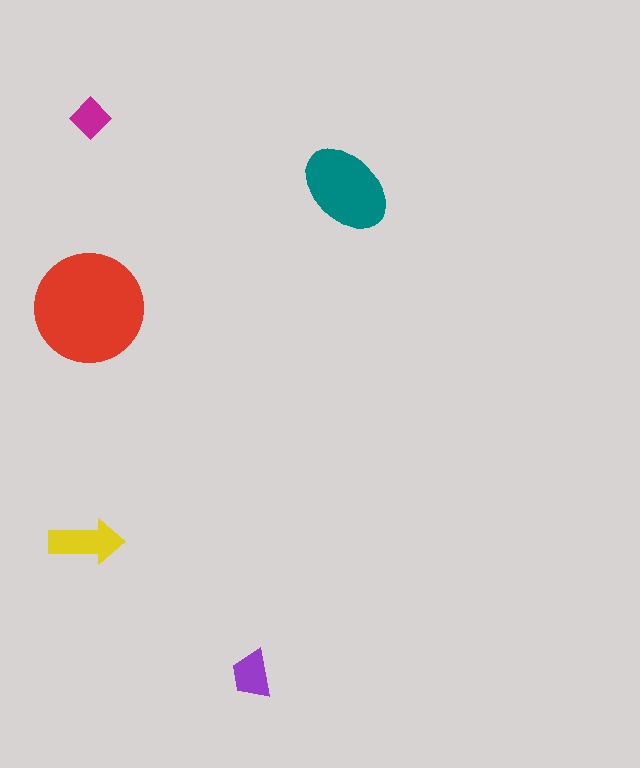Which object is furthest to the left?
The yellow arrow is leftmost.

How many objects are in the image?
There are 5 objects in the image.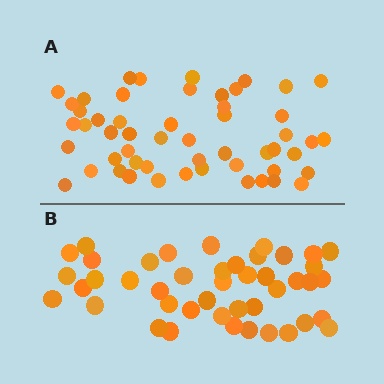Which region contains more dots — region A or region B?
Region A (the top region) has more dots.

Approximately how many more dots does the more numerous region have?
Region A has roughly 8 or so more dots than region B.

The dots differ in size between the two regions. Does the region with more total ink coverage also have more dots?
No. Region B has more total ink coverage because its dots are larger, but region A actually contains more individual dots. Total area can be misleading — the number of items is what matters here.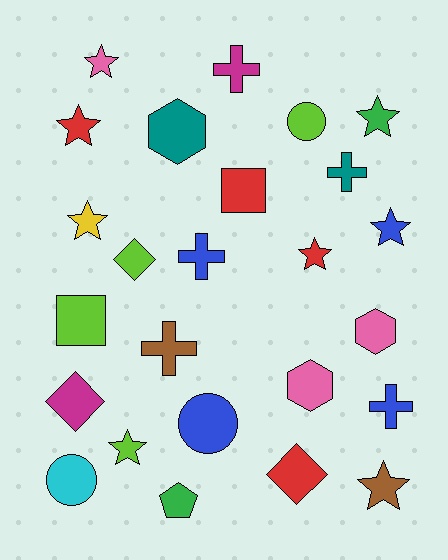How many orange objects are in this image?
There are no orange objects.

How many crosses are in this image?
There are 5 crosses.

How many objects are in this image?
There are 25 objects.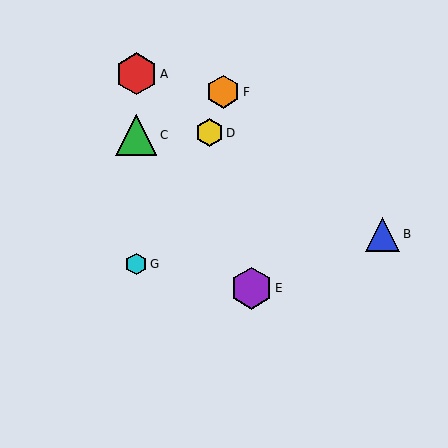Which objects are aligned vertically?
Objects A, C, G are aligned vertically.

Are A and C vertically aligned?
Yes, both are at x≈136.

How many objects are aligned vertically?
3 objects (A, C, G) are aligned vertically.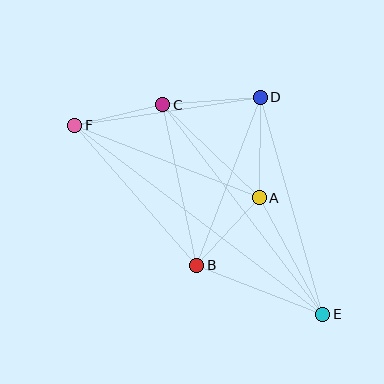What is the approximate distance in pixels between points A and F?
The distance between A and F is approximately 198 pixels.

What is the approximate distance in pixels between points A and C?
The distance between A and C is approximately 134 pixels.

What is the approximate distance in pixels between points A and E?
The distance between A and E is approximately 133 pixels.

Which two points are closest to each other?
Points C and F are closest to each other.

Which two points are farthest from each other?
Points E and F are farthest from each other.